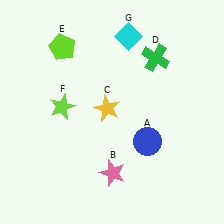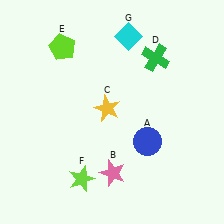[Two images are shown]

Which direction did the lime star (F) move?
The lime star (F) moved down.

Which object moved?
The lime star (F) moved down.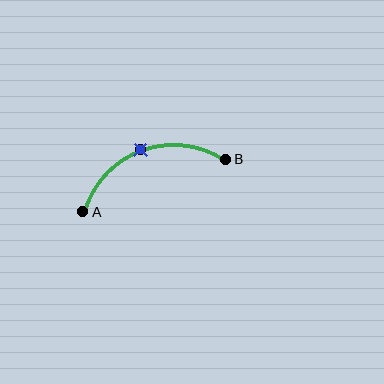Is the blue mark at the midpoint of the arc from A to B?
Yes. The blue mark lies on the arc at equal arc-length from both A and B — it is the arc midpoint.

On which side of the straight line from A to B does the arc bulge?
The arc bulges above the straight line connecting A and B.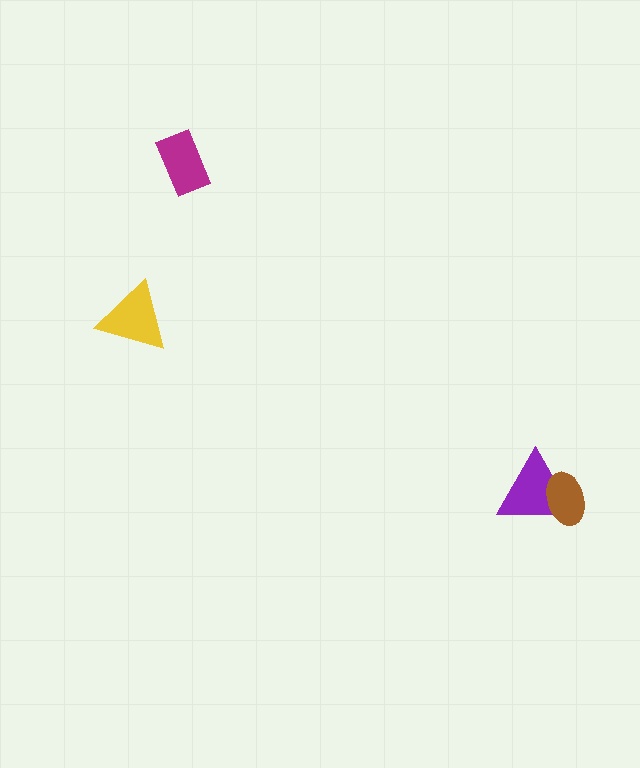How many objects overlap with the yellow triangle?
0 objects overlap with the yellow triangle.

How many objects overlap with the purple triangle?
1 object overlaps with the purple triangle.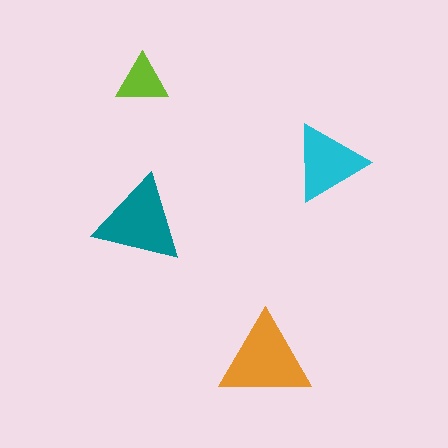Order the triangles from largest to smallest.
the orange one, the teal one, the cyan one, the lime one.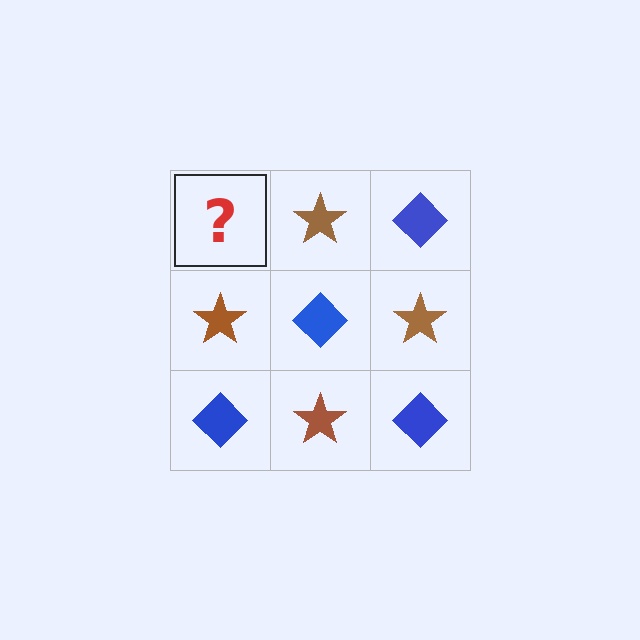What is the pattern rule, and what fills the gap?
The rule is that it alternates blue diamond and brown star in a checkerboard pattern. The gap should be filled with a blue diamond.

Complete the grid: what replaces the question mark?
The question mark should be replaced with a blue diamond.